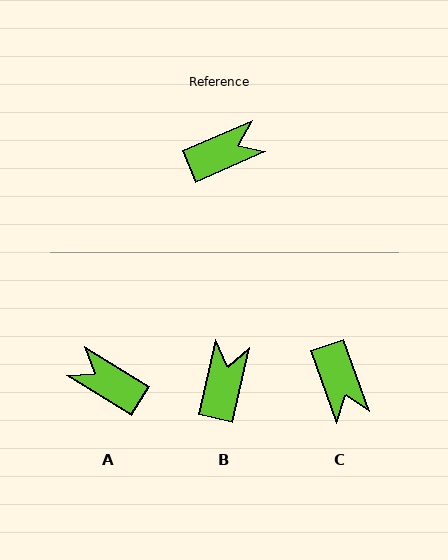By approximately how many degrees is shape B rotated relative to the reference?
Approximately 54 degrees counter-clockwise.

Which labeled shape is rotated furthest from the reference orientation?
A, about 125 degrees away.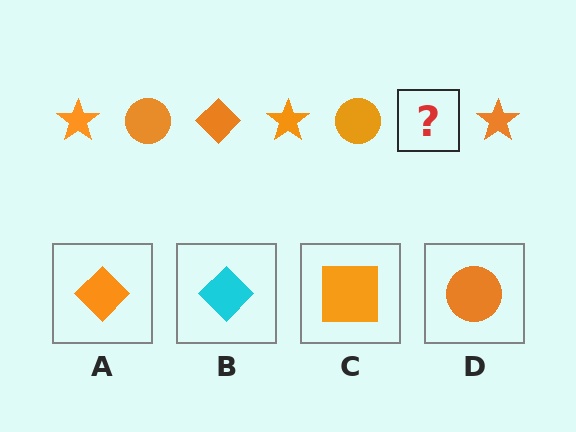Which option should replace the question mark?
Option A.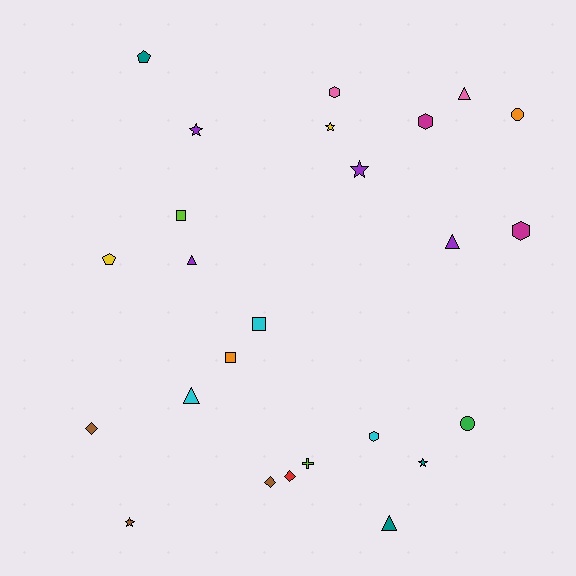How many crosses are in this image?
There is 1 cross.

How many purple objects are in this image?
There are 4 purple objects.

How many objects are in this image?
There are 25 objects.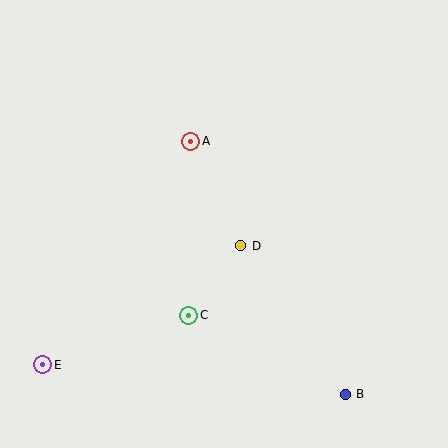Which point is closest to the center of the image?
Point D at (241, 246) is closest to the center.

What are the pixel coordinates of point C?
Point C is at (189, 315).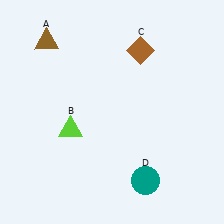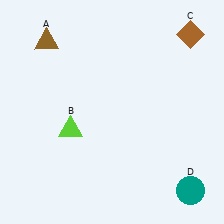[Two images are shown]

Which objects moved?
The objects that moved are: the brown diamond (C), the teal circle (D).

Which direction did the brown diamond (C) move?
The brown diamond (C) moved right.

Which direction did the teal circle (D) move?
The teal circle (D) moved right.